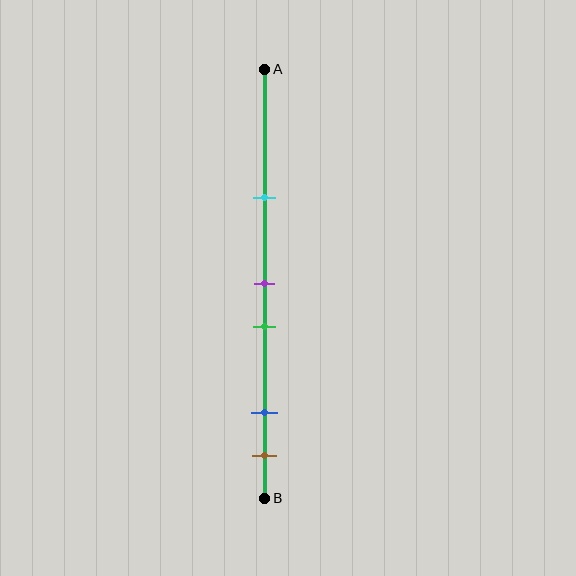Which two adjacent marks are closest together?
The purple and green marks are the closest adjacent pair.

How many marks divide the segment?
There are 5 marks dividing the segment.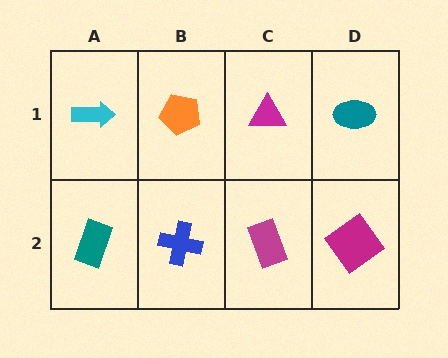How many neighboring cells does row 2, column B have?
3.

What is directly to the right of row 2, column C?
A magenta diamond.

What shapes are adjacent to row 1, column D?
A magenta diamond (row 2, column D), a magenta triangle (row 1, column C).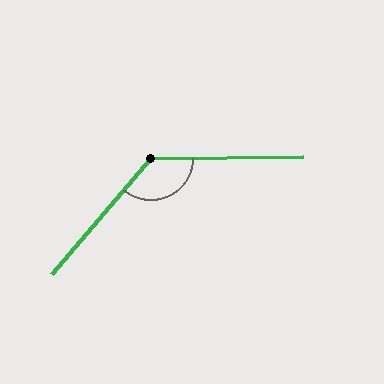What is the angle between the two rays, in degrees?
Approximately 132 degrees.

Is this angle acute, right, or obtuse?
It is obtuse.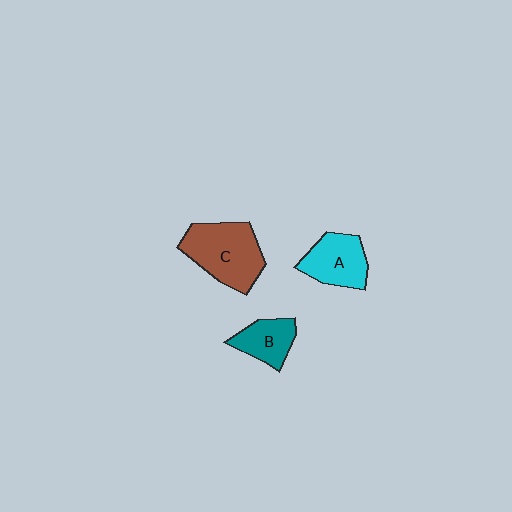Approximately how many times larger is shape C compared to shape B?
Approximately 1.9 times.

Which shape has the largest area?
Shape C (brown).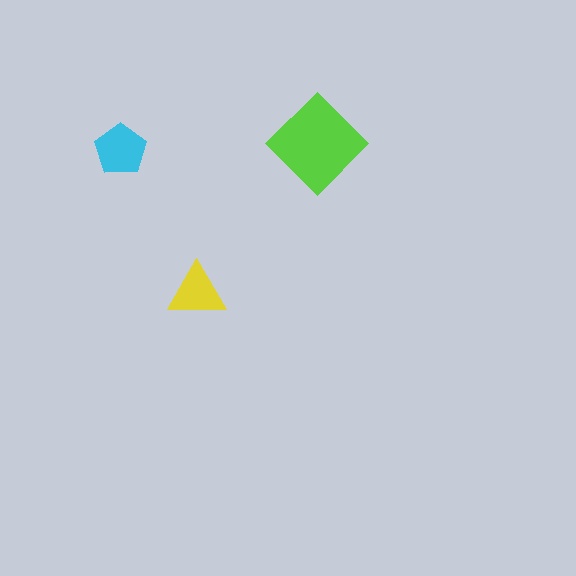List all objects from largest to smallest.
The lime diamond, the cyan pentagon, the yellow triangle.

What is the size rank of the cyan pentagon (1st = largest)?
2nd.